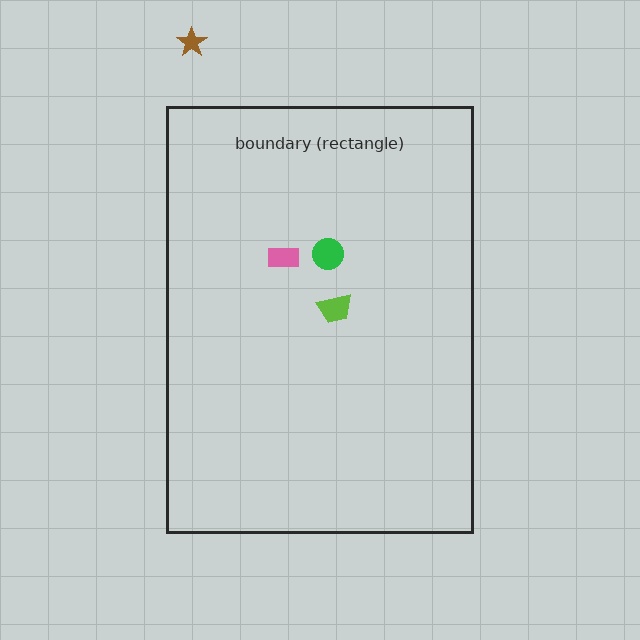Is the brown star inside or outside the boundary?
Outside.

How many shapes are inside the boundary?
3 inside, 1 outside.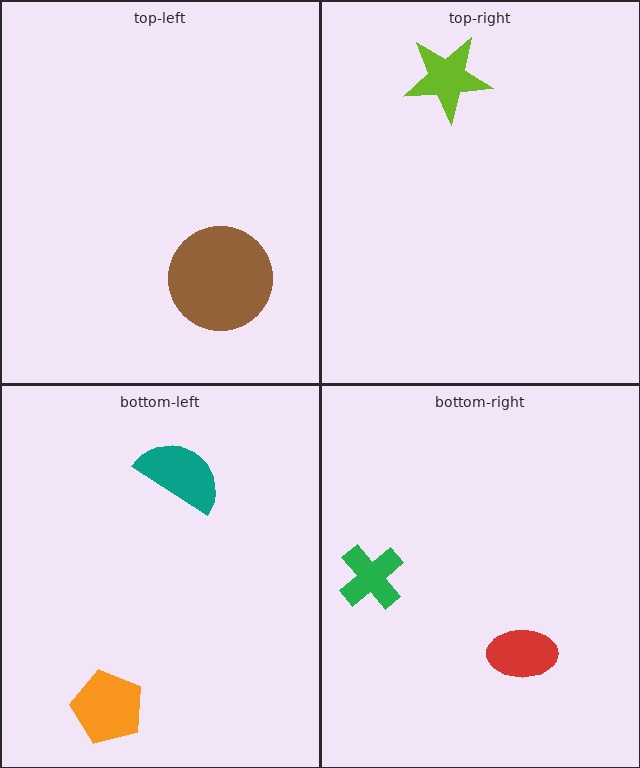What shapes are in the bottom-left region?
The teal semicircle, the orange pentagon.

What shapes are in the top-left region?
The brown circle.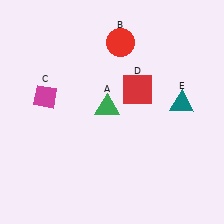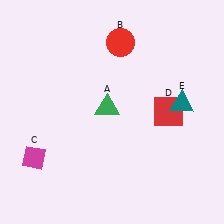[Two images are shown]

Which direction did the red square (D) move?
The red square (D) moved right.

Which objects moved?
The objects that moved are: the magenta diamond (C), the red square (D).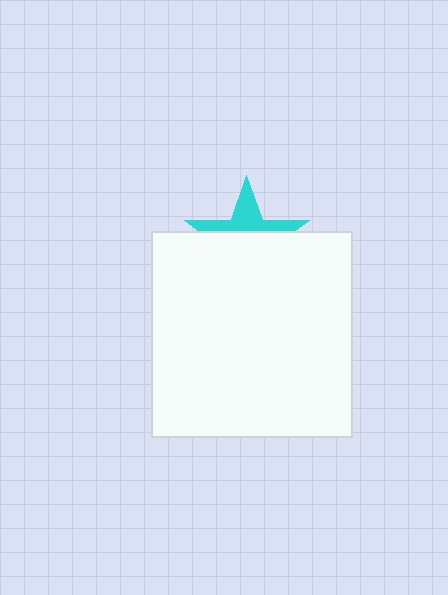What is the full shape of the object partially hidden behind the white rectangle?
The partially hidden object is a cyan star.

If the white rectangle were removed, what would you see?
You would see the complete cyan star.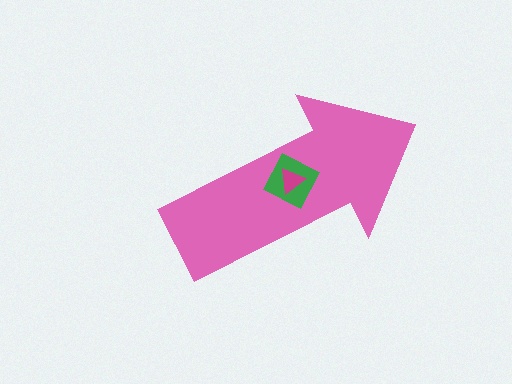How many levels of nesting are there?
3.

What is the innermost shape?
The magenta triangle.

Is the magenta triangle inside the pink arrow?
Yes.